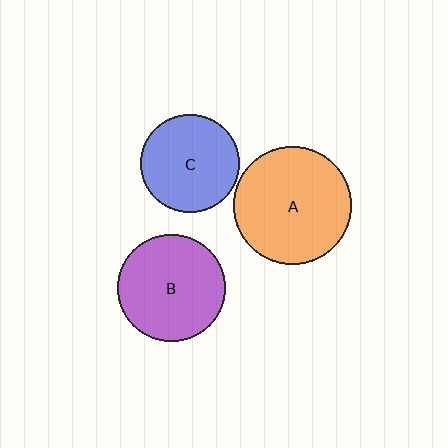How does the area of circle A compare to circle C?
Approximately 1.4 times.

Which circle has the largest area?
Circle A (orange).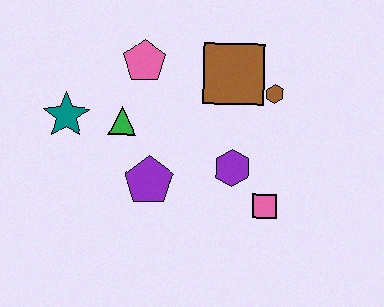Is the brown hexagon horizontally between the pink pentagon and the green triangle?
No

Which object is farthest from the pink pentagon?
The pink square is farthest from the pink pentagon.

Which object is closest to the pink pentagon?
The green triangle is closest to the pink pentagon.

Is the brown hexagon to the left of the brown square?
No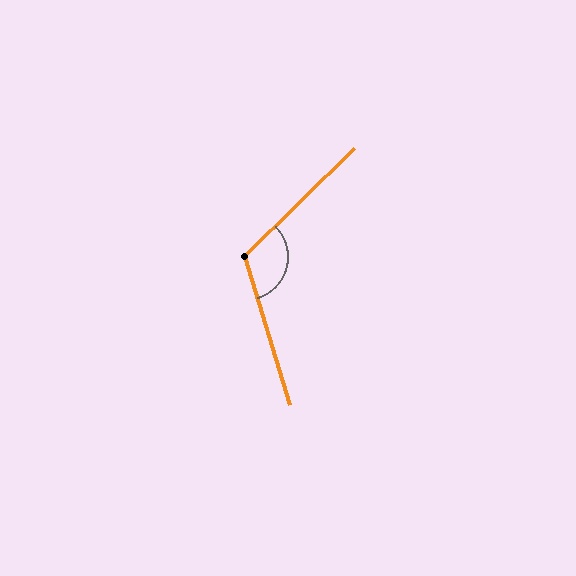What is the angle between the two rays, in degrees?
Approximately 118 degrees.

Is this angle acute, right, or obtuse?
It is obtuse.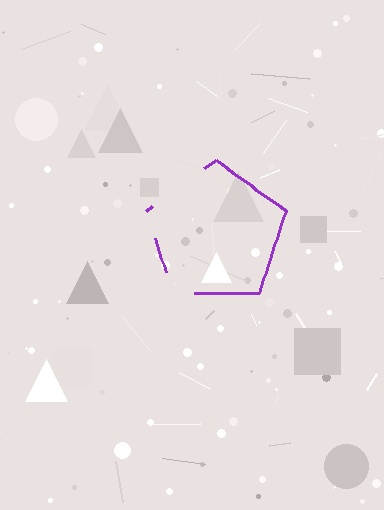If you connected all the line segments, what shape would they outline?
They would outline a pentagon.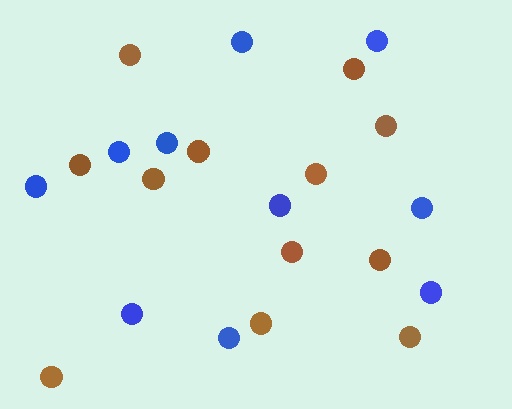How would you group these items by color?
There are 2 groups: one group of blue circles (10) and one group of brown circles (12).